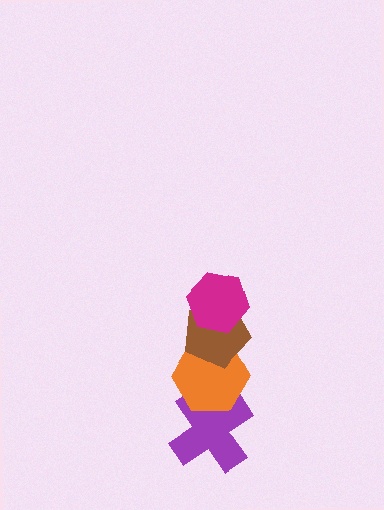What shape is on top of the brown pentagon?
The magenta hexagon is on top of the brown pentagon.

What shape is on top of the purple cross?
The orange hexagon is on top of the purple cross.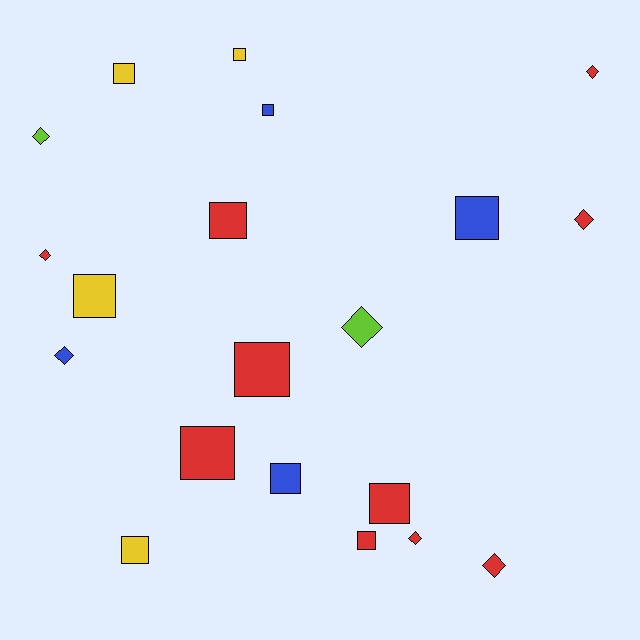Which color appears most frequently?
Red, with 10 objects.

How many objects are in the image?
There are 20 objects.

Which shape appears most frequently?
Square, with 12 objects.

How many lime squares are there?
There are no lime squares.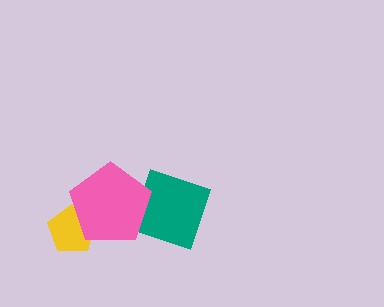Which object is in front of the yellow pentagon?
The pink pentagon is in front of the yellow pentagon.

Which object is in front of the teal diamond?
The pink pentagon is in front of the teal diamond.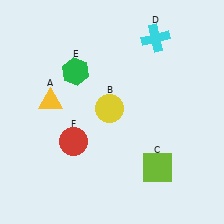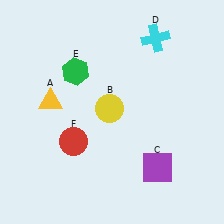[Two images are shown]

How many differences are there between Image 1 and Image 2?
There is 1 difference between the two images.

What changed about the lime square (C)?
In Image 1, C is lime. In Image 2, it changed to purple.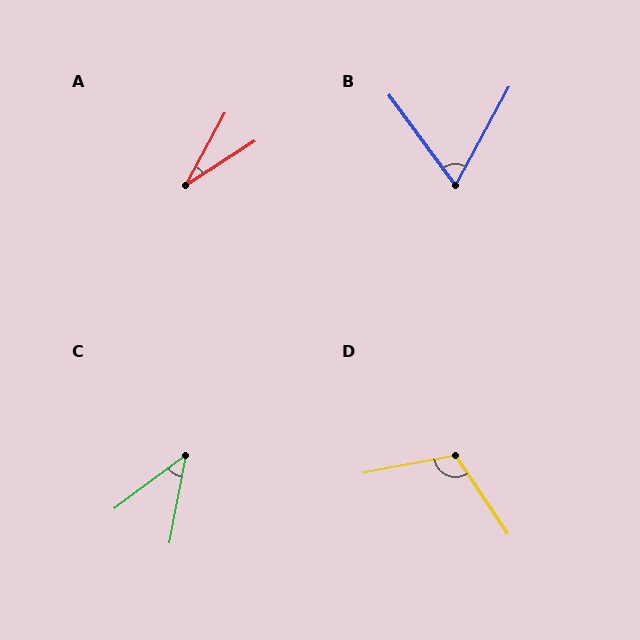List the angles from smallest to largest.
A (29°), C (42°), B (65°), D (113°).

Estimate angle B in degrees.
Approximately 65 degrees.